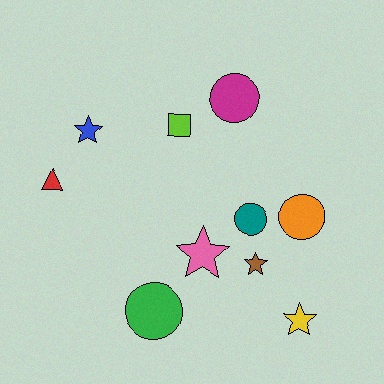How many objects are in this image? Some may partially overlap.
There are 10 objects.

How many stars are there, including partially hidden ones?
There are 4 stars.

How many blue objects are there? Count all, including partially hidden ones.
There is 1 blue object.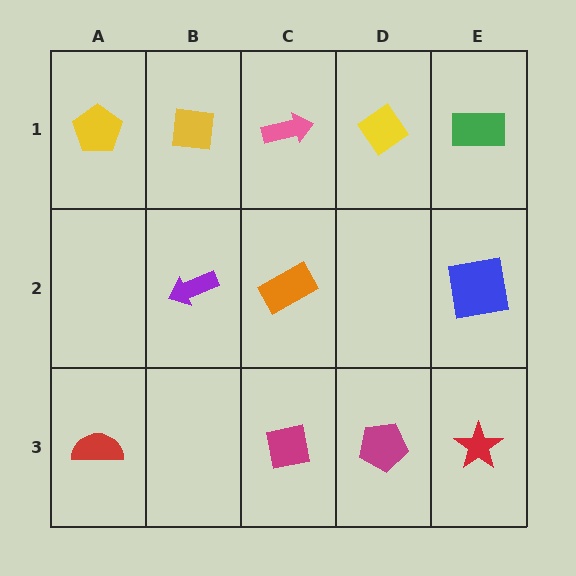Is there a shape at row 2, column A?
No, that cell is empty.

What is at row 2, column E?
A blue square.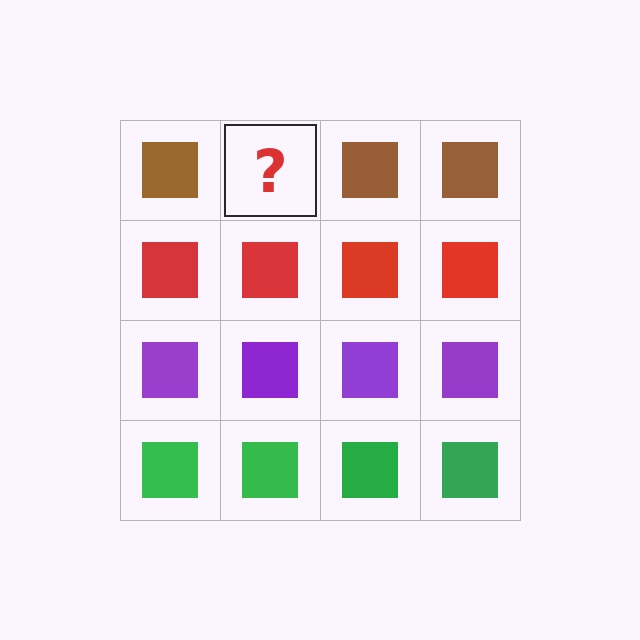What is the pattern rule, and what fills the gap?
The rule is that each row has a consistent color. The gap should be filled with a brown square.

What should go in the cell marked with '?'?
The missing cell should contain a brown square.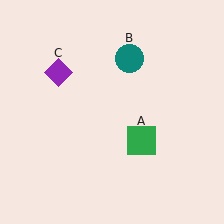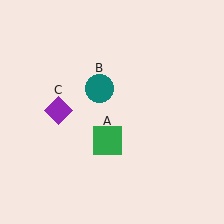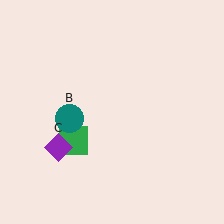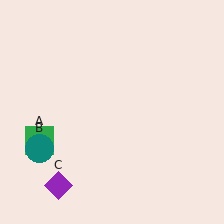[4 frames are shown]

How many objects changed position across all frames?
3 objects changed position: green square (object A), teal circle (object B), purple diamond (object C).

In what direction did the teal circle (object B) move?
The teal circle (object B) moved down and to the left.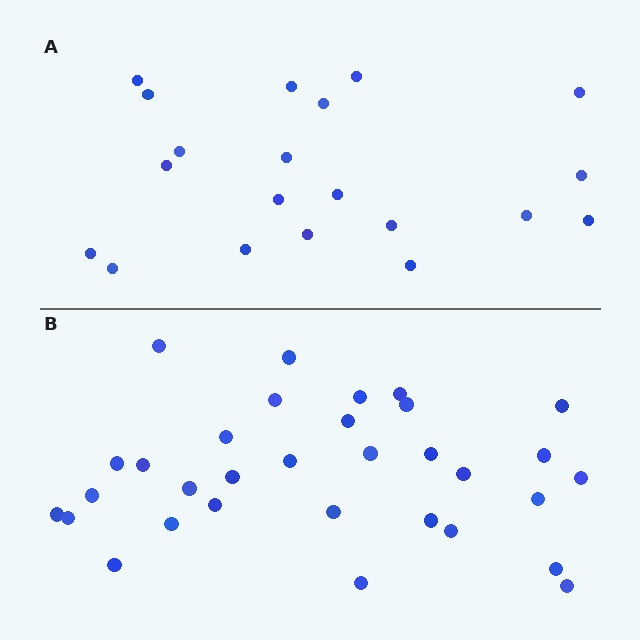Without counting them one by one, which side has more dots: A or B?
Region B (the bottom region) has more dots.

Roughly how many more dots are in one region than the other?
Region B has roughly 12 or so more dots than region A.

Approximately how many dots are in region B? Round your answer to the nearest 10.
About 30 dots. (The exact count is 32, which rounds to 30.)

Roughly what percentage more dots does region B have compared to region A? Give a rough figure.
About 60% more.